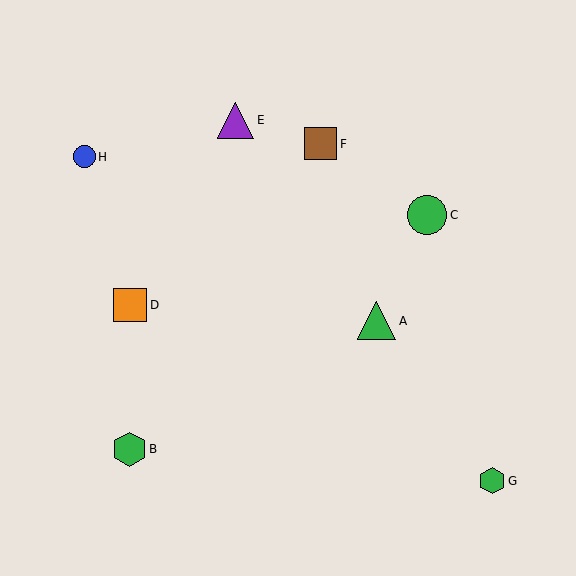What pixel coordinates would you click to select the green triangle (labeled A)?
Click at (377, 321) to select the green triangle A.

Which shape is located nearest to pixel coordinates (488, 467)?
The green hexagon (labeled G) at (492, 481) is nearest to that location.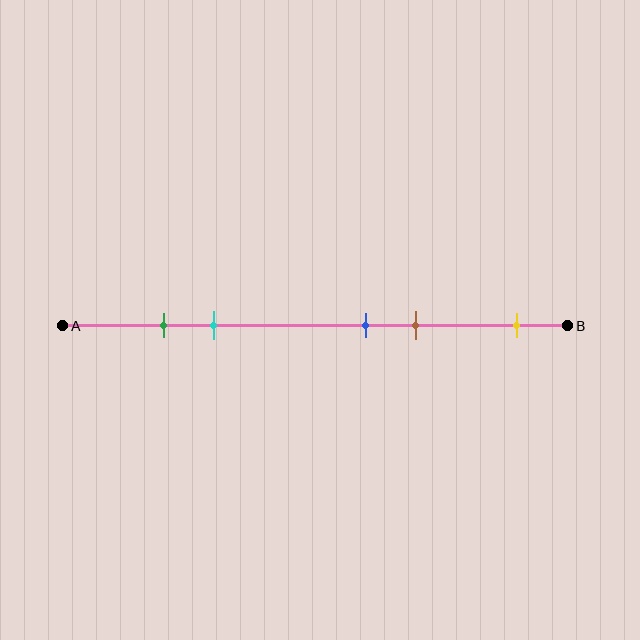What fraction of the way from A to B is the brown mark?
The brown mark is approximately 70% (0.7) of the way from A to B.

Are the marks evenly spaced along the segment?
No, the marks are not evenly spaced.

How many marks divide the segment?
There are 5 marks dividing the segment.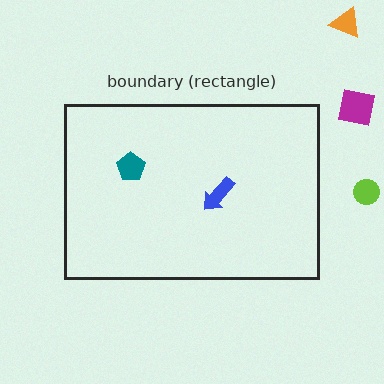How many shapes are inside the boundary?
2 inside, 3 outside.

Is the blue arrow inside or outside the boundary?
Inside.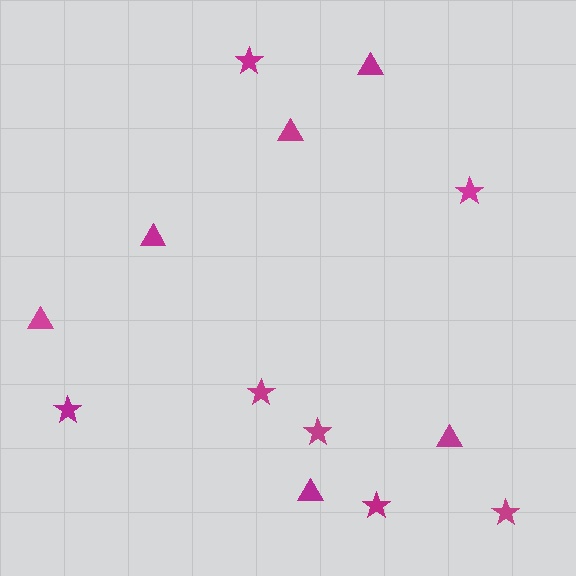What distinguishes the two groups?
There are 2 groups: one group of stars (7) and one group of triangles (6).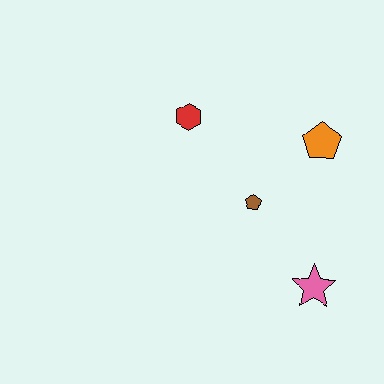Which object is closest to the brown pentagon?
The orange pentagon is closest to the brown pentagon.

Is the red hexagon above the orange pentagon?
Yes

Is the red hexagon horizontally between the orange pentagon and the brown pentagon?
No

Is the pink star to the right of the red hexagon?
Yes